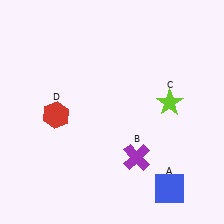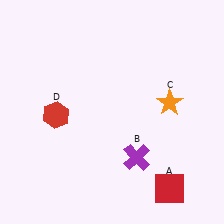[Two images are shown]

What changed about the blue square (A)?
In Image 1, A is blue. In Image 2, it changed to red.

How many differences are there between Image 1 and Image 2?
There are 2 differences between the two images.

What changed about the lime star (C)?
In Image 1, C is lime. In Image 2, it changed to orange.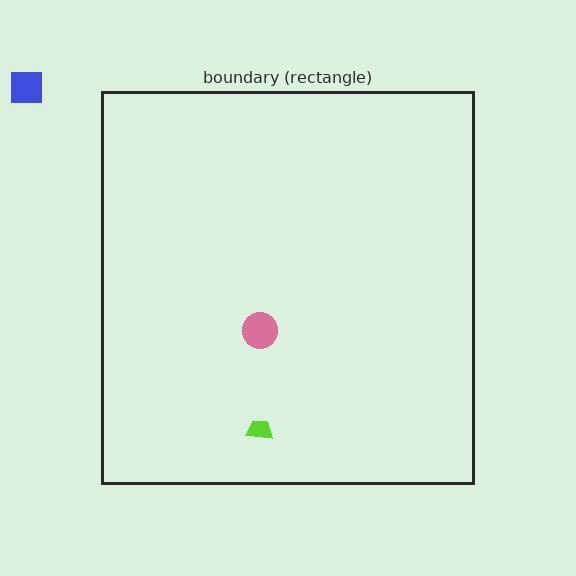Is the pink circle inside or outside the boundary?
Inside.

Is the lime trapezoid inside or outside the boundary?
Inside.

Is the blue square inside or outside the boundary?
Outside.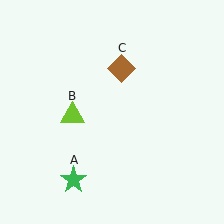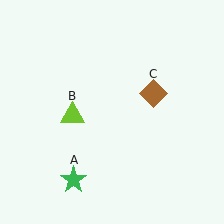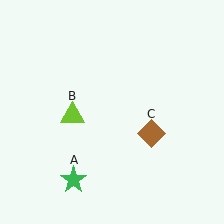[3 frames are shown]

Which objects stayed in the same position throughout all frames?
Green star (object A) and lime triangle (object B) remained stationary.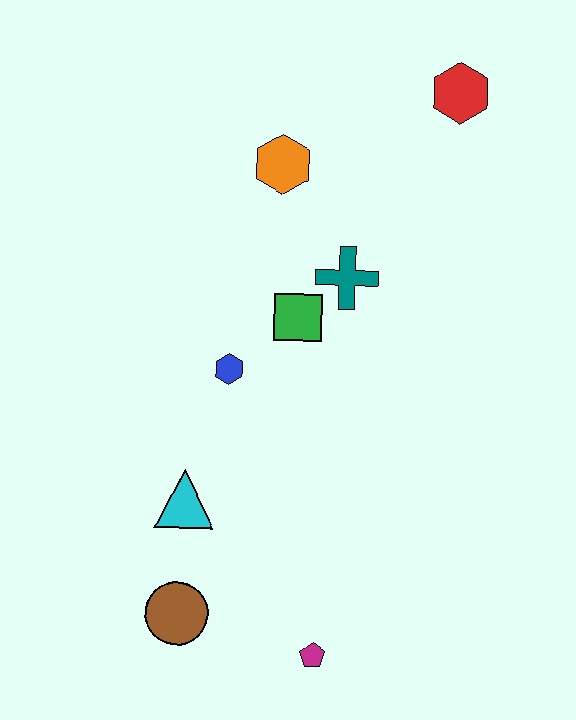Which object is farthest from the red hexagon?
The brown circle is farthest from the red hexagon.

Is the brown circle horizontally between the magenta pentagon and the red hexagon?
No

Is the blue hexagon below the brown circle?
No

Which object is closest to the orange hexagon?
The teal cross is closest to the orange hexagon.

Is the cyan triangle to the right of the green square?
No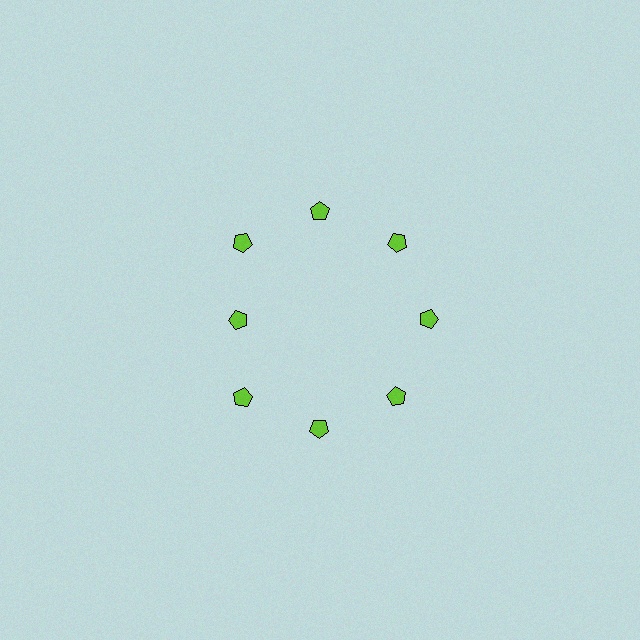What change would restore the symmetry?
The symmetry would be restored by moving it outward, back onto the ring so that all 8 pentagons sit at equal angles and equal distance from the center.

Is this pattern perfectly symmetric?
No. The 8 lime pentagons are arranged in a ring, but one element near the 9 o'clock position is pulled inward toward the center, breaking the 8-fold rotational symmetry.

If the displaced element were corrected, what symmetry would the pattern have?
It would have 8-fold rotational symmetry — the pattern would map onto itself every 45 degrees.